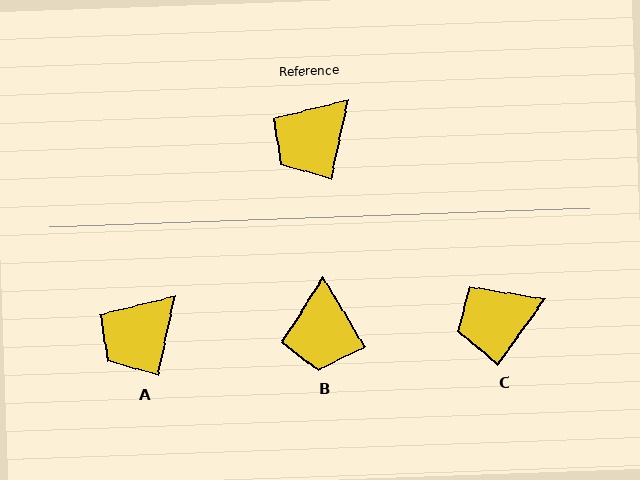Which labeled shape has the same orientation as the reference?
A.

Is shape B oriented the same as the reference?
No, it is off by about 44 degrees.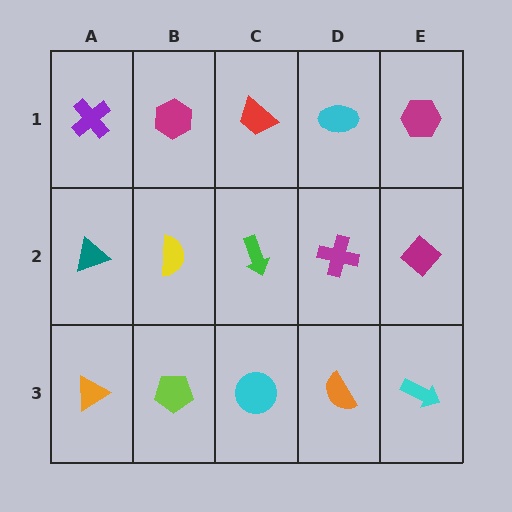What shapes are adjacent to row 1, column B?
A yellow semicircle (row 2, column B), a purple cross (row 1, column A), a red trapezoid (row 1, column C).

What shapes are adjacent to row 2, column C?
A red trapezoid (row 1, column C), a cyan circle (row 3, column C), a yellow semicircle (row 2, column B), a magenta cross (row 2, column D).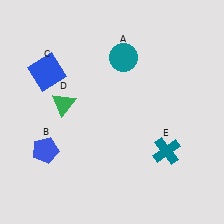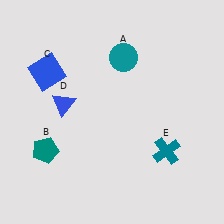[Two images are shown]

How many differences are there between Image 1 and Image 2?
There are 2 differences between the two images.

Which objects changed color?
B changed from blue to teal. D changed from green to blue.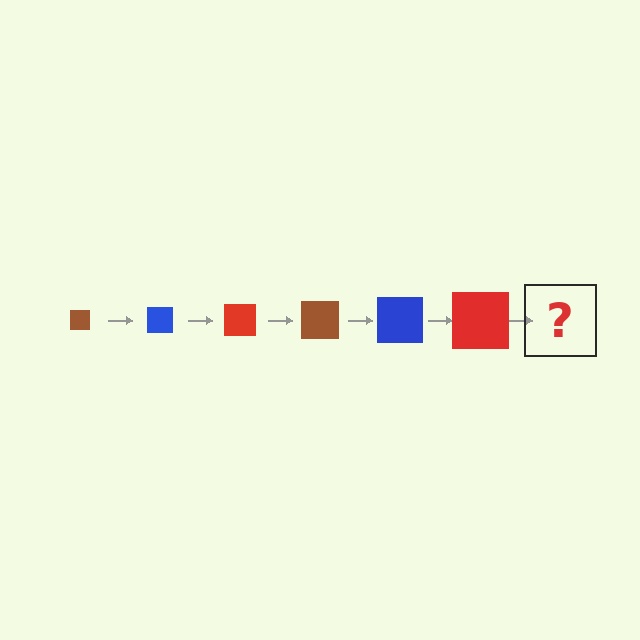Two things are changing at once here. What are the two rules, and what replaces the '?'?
The two rules are that the square grows larger each step and the color cycles through brown, blue, and red. The '?' should be a brown square, larger than the previous one.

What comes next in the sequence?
The next element should be a brown square, larger than the previous one.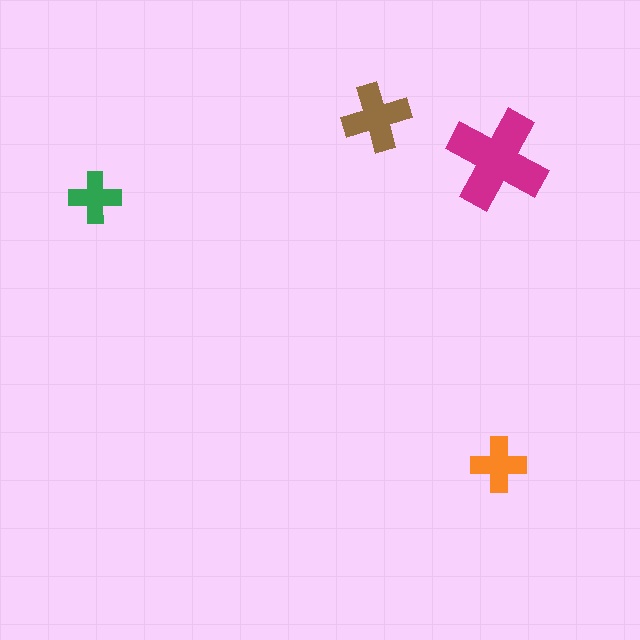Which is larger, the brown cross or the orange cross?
The brown one.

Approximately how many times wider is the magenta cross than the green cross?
About 2 times wider.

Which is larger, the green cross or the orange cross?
The orange one.